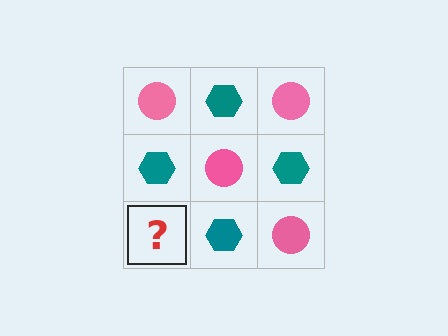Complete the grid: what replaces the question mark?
The question mark should be replaced with a pink circle.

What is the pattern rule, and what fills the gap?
The rule is that it alternates pink circle and teal hexagon in a checkerboard pattern. The gap should be filled with a pink circle.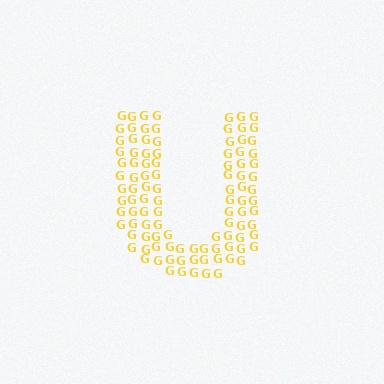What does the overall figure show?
The overall figure shows the letter U.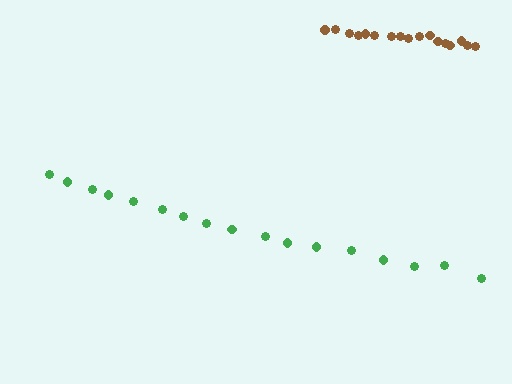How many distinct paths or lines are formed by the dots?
There are 2 distinct paths.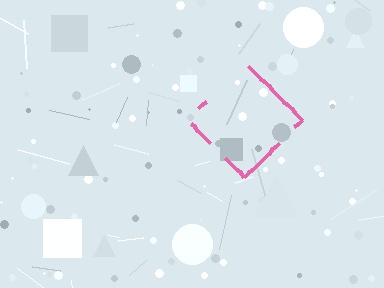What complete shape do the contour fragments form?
The contour fragments form a diamond.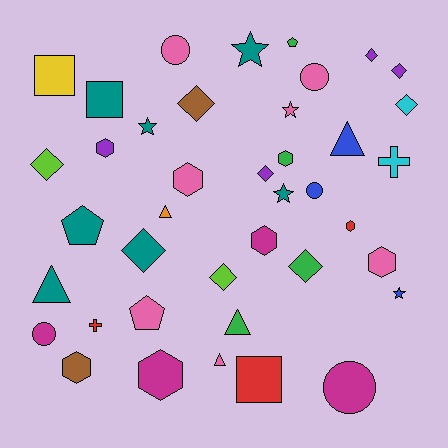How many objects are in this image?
There are 40 objects.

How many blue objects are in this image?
There are 3 blue objects.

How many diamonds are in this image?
There are 9 diamonds.